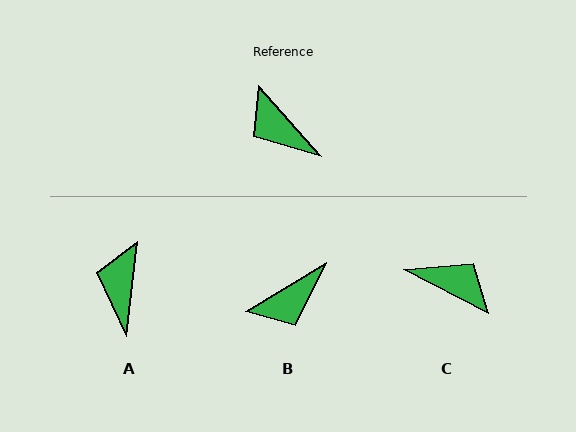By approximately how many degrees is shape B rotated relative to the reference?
Approximately 80 degrees counter-clockwise.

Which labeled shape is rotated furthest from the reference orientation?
C, about 158 degrees away.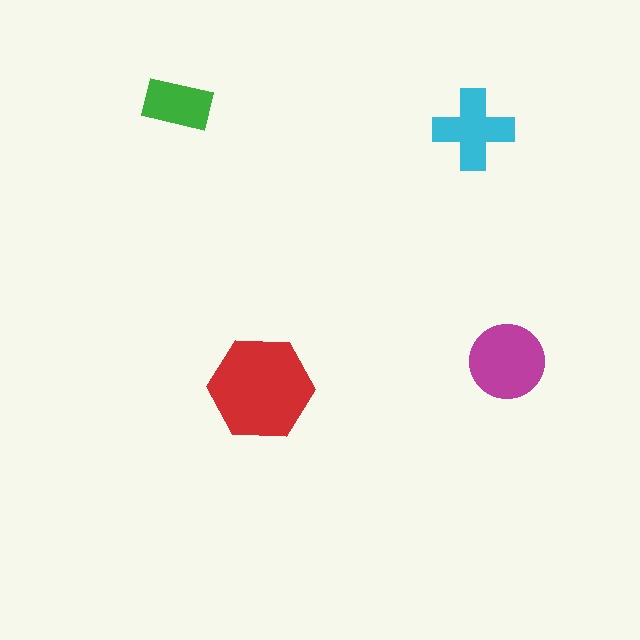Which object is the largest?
The red hexagon.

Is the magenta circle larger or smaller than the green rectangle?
Larger.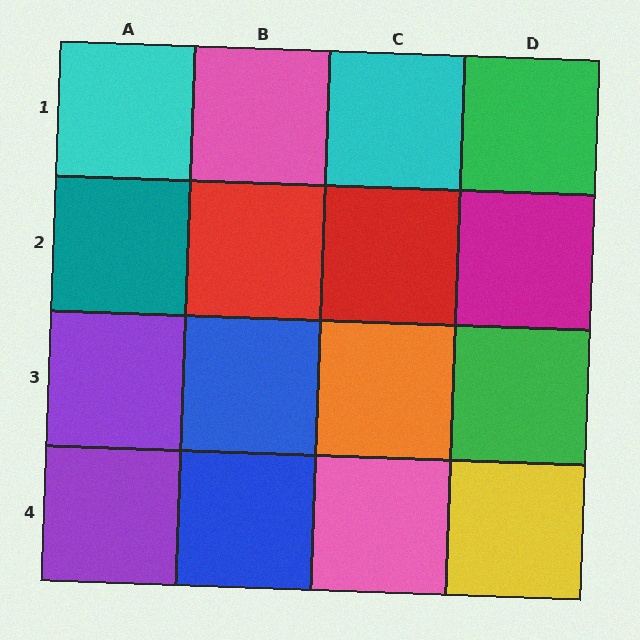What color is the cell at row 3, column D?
Green.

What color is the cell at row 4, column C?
Pink.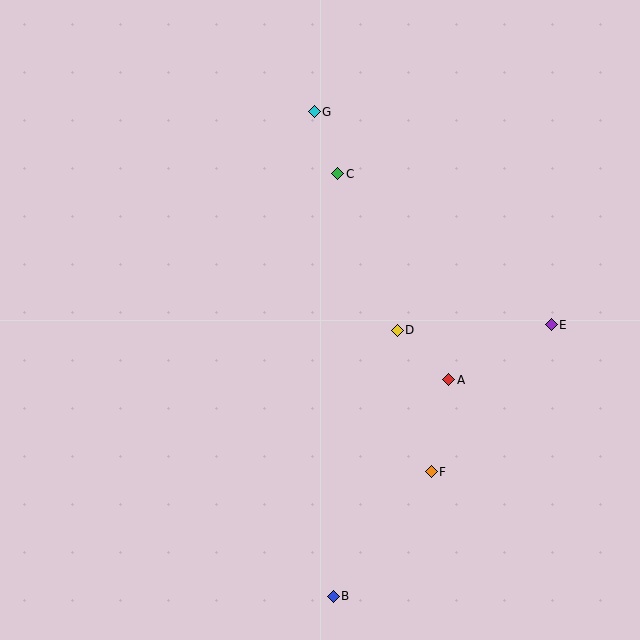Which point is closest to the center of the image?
Point D at (397, 330) is closest to the center.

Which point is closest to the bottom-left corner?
Point B is closest to the bottom-left corner.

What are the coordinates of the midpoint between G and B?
The midpoint between G and B is at (324, 354).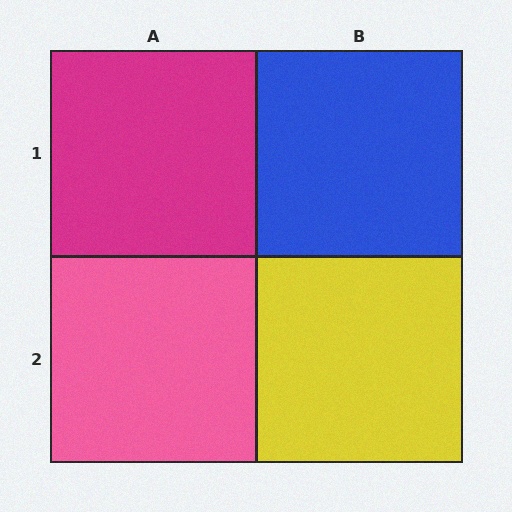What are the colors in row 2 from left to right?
Pink, yellow.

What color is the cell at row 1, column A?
Magenta.